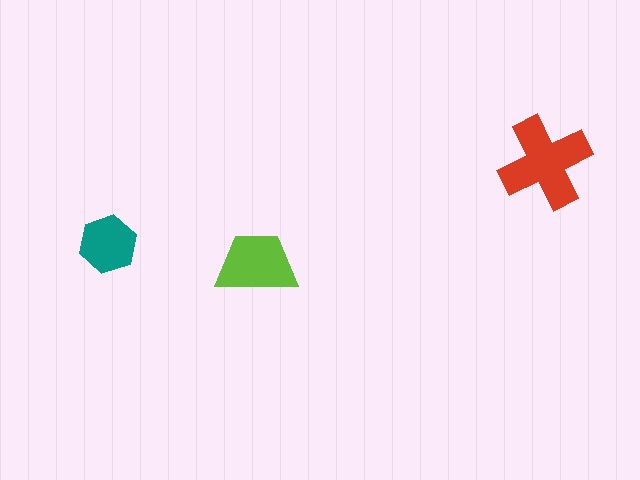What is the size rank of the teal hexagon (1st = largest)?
3rd.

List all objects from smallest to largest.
The teal hexagon, the lime trapezoid, the red cross.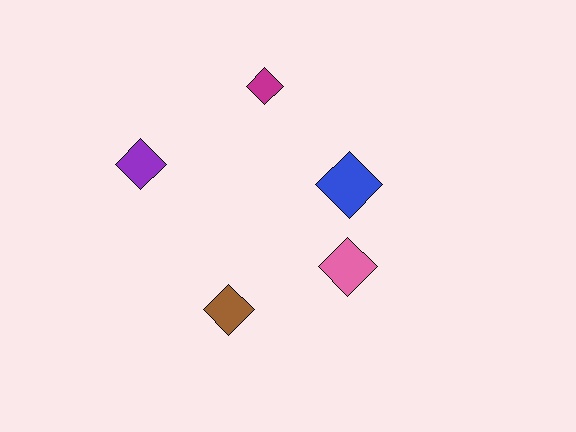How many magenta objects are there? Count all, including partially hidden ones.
There is 1 magenta object.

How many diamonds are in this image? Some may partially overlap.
There are 5 diamonds.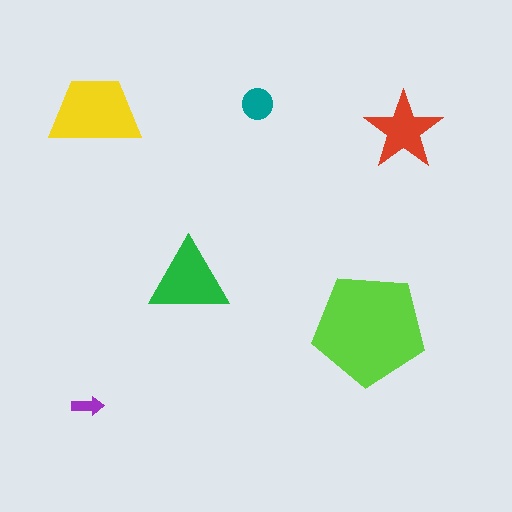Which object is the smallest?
The purple arrow.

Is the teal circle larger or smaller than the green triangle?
Smaller.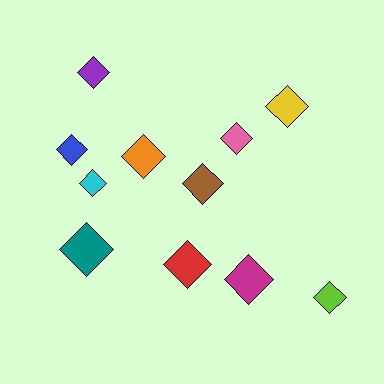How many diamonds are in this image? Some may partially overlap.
There are 11 diamonds.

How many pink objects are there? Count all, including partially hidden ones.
There is 1 pink object.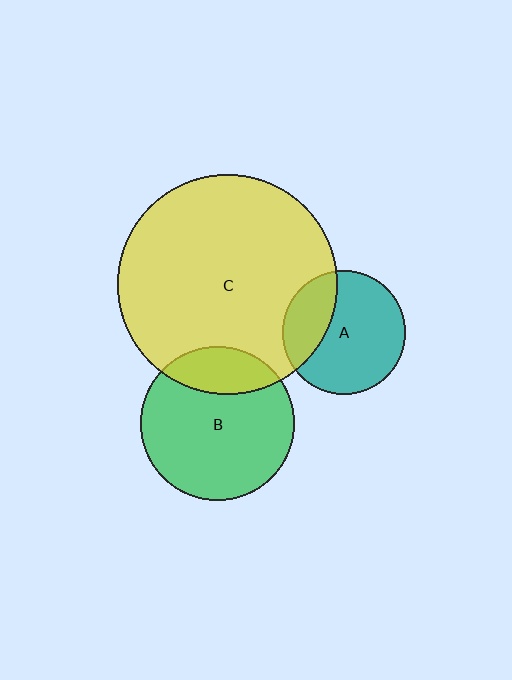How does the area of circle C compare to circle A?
Approximately 3.2 times.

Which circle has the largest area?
Circle C (yellow).